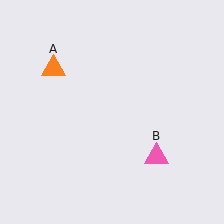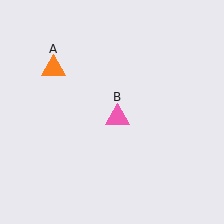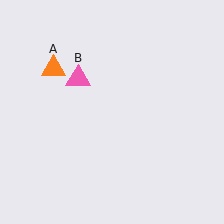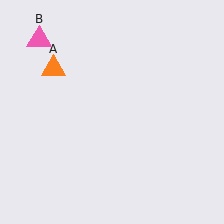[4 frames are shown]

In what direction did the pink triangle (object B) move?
The pink triangle (object B) moved up and to the left.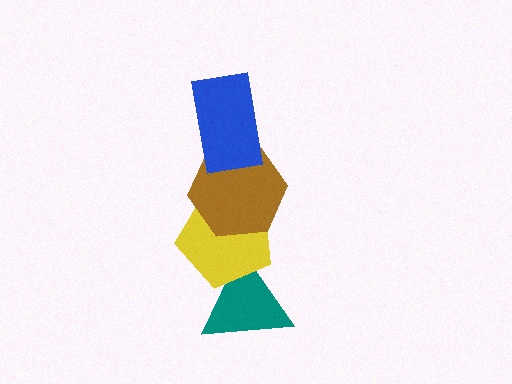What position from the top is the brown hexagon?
The brown hexagon is 2nd from the top.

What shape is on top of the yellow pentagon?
The brown hexagon is on top of the yellow pentagon.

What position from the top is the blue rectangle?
The blue rectangle is 1st from the top.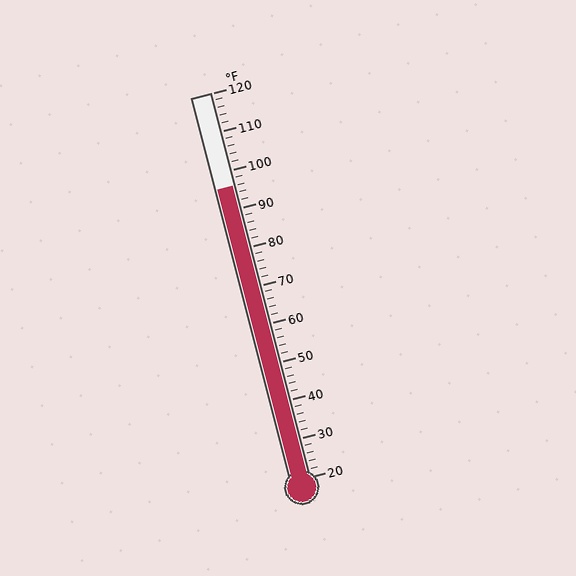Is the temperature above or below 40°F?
The temperature is above 40°F.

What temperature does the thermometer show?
The thermometer shows approximately 96°F.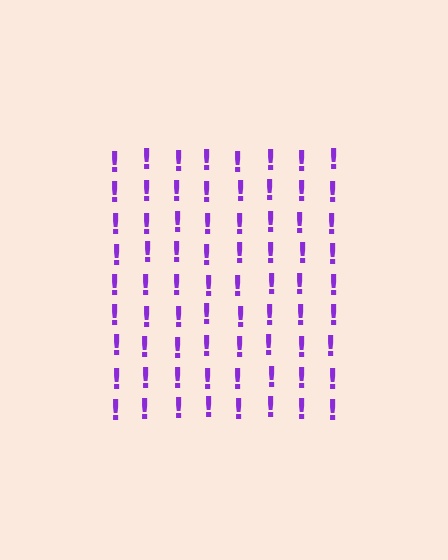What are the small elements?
The small elements are exclamation marks.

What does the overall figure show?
The overall figure shows a square.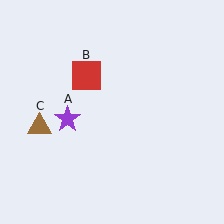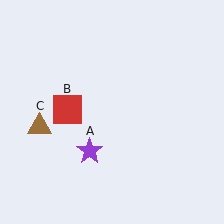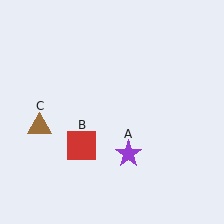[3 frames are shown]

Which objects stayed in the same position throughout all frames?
Brown triangle (object C) remained stationary.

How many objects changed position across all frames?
2 objects changed position: purple star (object A), red square (object B).